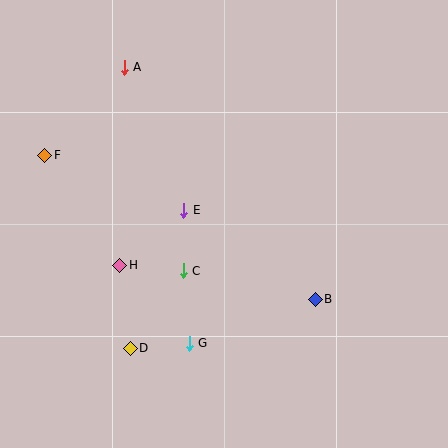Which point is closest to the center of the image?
Point E at (184, 210) is closest to the center.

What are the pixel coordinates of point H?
Point H is at (120, 265).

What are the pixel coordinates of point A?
Point A is at (124, 67).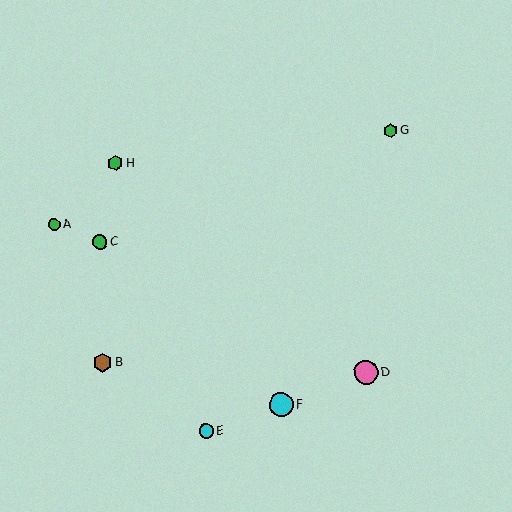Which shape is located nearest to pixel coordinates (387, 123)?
The green hexagon (labeled G) at (390, 130) is nearest to that location.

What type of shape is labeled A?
Shape A is a green circle.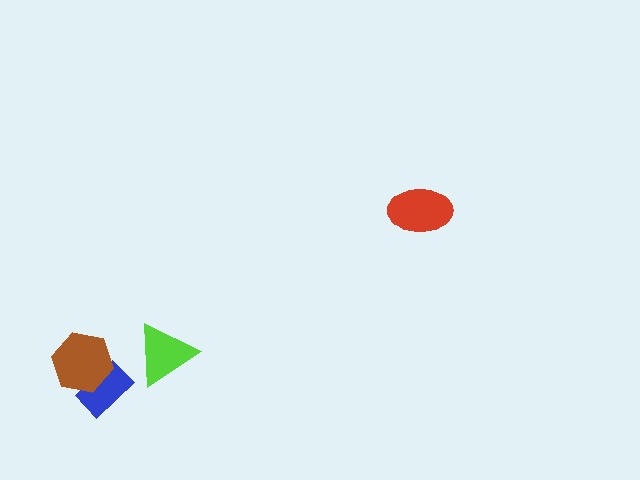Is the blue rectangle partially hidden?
Yes, it is partially covered by another shape.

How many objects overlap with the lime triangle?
0 objects overlap with the lime triangle.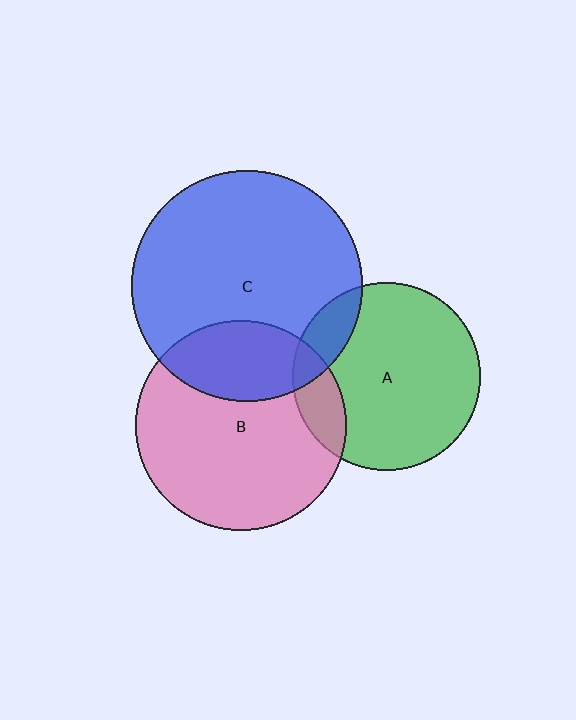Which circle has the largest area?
Circle C (blue).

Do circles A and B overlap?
Yes.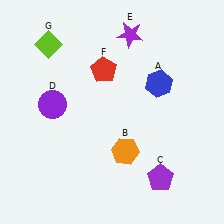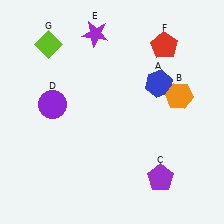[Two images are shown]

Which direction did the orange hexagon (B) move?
The orange hexagon (B) moved up.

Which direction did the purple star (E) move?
The purple star (E) moved left.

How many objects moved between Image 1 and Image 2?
3 objects moved between the two images.